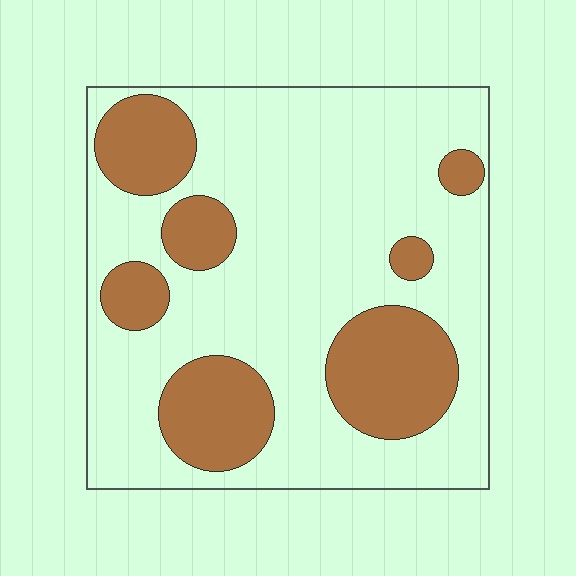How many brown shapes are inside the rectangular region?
7.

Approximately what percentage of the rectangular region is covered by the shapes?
Approximately 25%.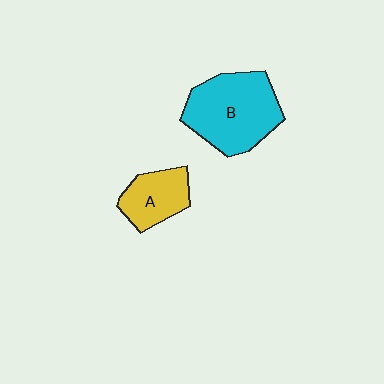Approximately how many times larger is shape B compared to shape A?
Approximately 1.9 times.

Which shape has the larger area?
Shape B (cyan).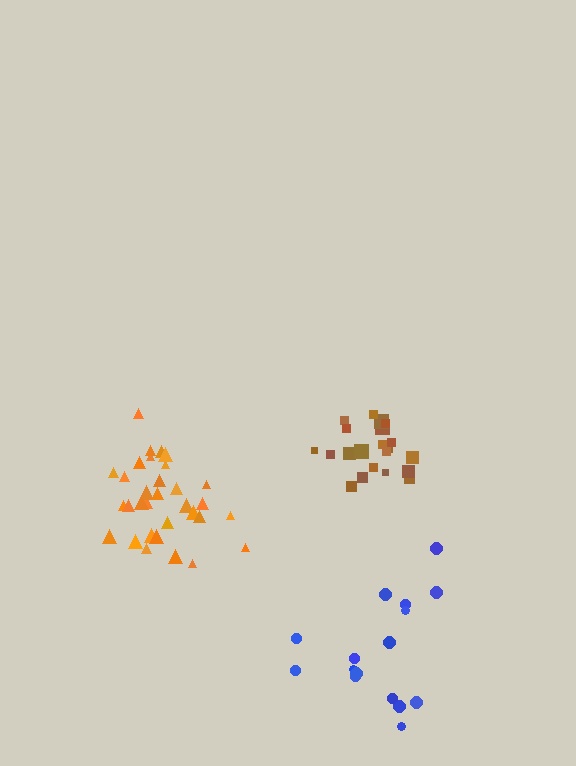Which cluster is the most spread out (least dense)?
Blue.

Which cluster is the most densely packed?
Orange.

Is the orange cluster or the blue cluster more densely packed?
Orange.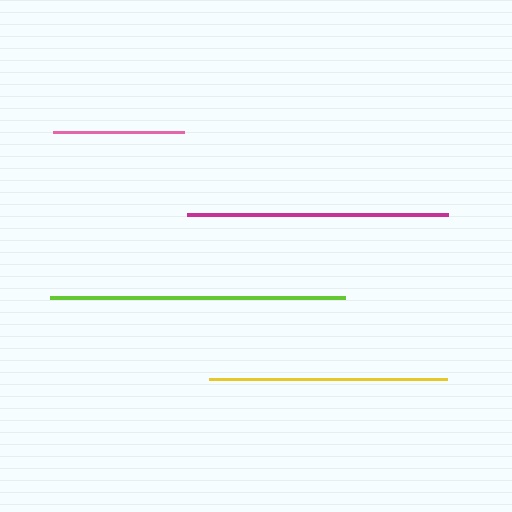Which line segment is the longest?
The lime line is the longest at approximately 295 pixels.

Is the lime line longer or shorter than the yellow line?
The lime line is longer than the yellow line.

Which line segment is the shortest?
The pink line is the shortest at approximately 131 pixels.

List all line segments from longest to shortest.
From longest to shortest: lime, magenta, yellow, pink.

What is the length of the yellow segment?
The yellow segment is approximately 238 pixels long.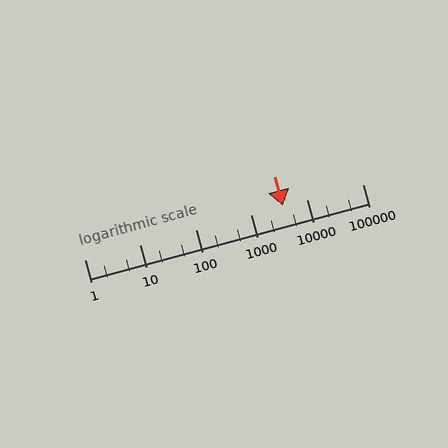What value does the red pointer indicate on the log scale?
The pointer indicates approximately 3700.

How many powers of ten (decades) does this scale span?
The scale spans 5 decades, from 1 to 100000.